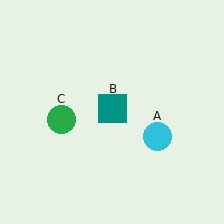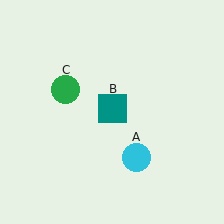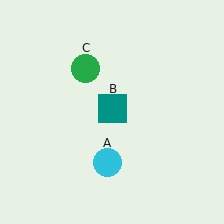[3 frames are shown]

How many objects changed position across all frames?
2 objects changed position: cyan circle (object A), green circle (object C).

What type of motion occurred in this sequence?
The cyan circle (object A), green circle (object C) rotated clockwise around the center of the scene.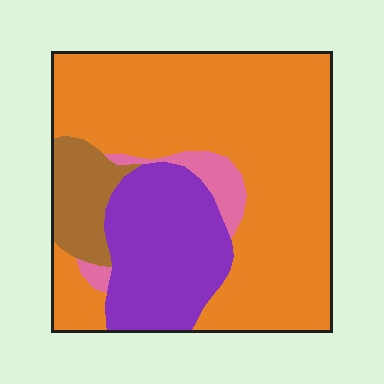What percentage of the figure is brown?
Brown takes up less than a quarter of the figure.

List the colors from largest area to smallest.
From largest to smallest: orange, purple, brown, pink.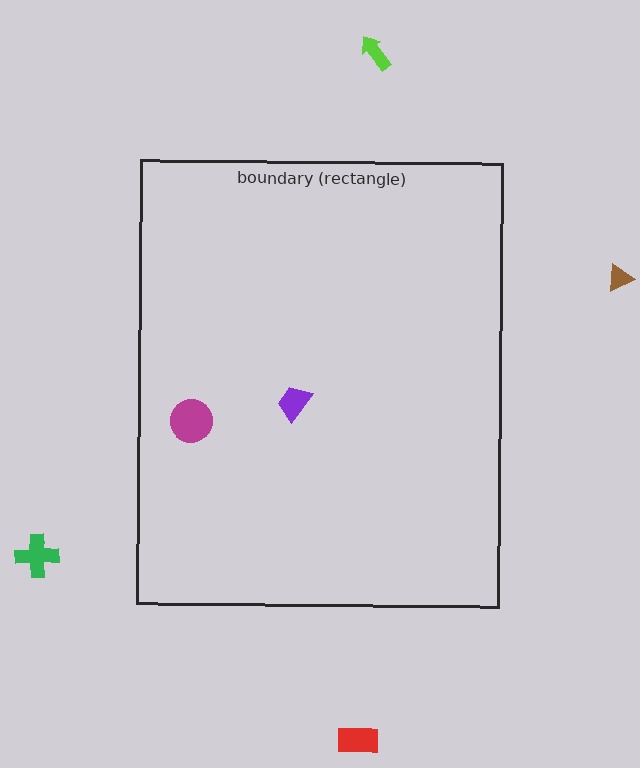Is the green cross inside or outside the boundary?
Outside.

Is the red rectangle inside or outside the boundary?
Outside.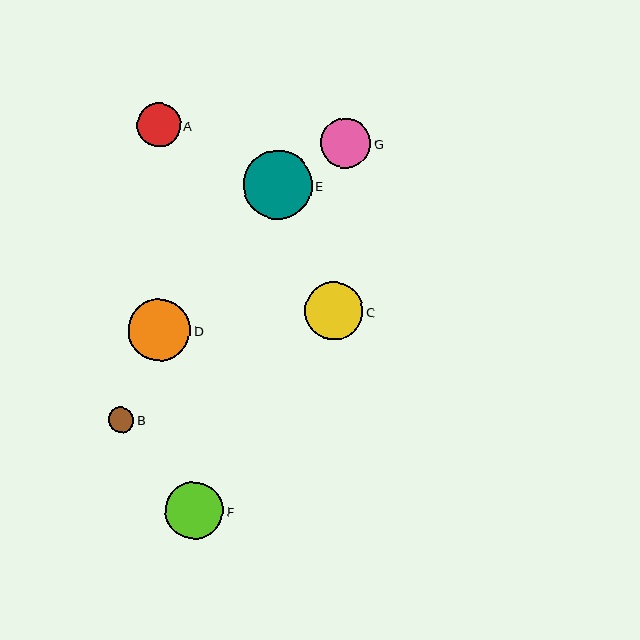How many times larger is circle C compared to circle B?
Circle C is approximately 2.2 times the size of circle B.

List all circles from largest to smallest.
From largest to smallest: E, D, C, F, G, A, B.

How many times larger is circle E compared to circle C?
Circle E is approximately 1.2 times the size of circle C.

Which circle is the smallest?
Circle B is the smallest with a size of approximately 26 pixels.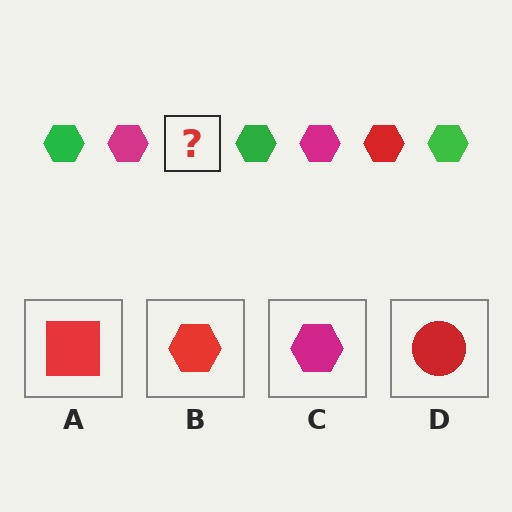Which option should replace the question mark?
Option B.